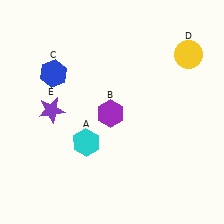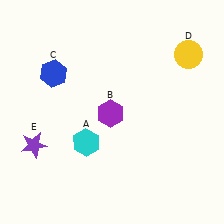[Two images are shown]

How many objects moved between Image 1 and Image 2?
1 object moved between the two images.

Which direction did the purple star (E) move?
The purple star (E) moved down.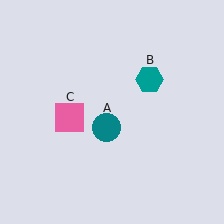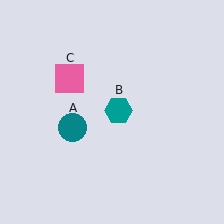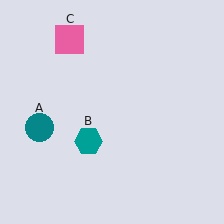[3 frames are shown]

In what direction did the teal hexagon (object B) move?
The teal hexagon (object B) moved down and to the left.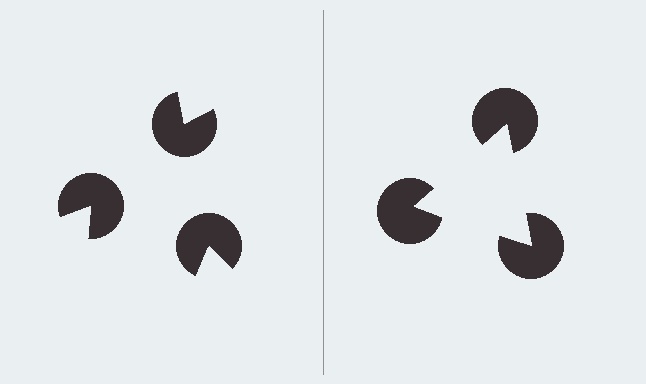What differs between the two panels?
The pac-man discs are positioned identically on both sides; only the wedge orientations differ. On the right they align to a triangle; on the left they are misaligned.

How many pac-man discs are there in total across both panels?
6 — 3 on each side.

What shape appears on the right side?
An illusory triangle.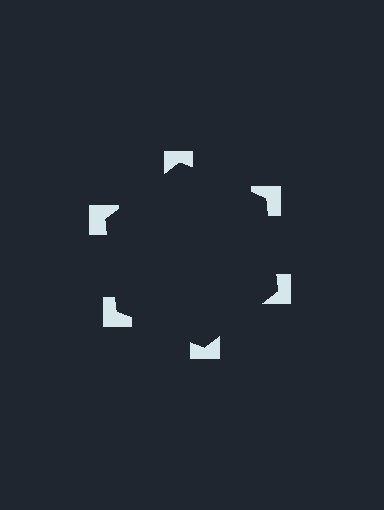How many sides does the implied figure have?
6 sides.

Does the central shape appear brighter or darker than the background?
It typically appears slightly darker than the background, even though no actual brightness change is drawn.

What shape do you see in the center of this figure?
An illusory hexagon — its edges are inferred from the aligned wedge cuts in the notched squares, not physically drawn.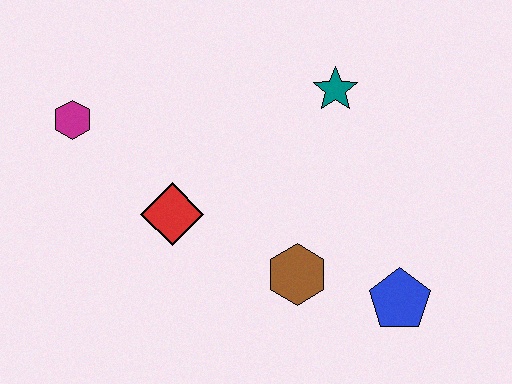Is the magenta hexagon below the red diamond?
No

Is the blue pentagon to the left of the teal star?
No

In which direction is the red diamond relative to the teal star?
The red diamond is to the left of the teal star.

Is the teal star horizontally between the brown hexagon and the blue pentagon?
Yes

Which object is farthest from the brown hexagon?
The magenta hexagon is farthest from the brown hexagon.